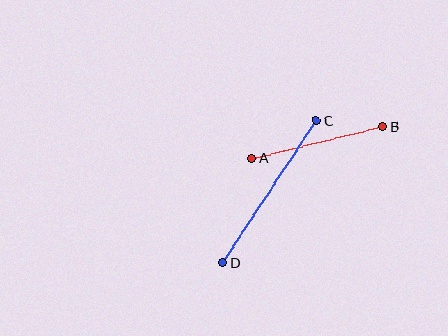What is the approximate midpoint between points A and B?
The midpoint is at approximately (317, 143) pixels.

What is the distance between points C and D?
The distance is approximately 170 pixels.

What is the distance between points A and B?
The distance is approximately 135 pixels.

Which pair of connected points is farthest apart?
Points C and D are farthest apart.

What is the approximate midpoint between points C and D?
The midpoint is at approximately (270, 192) pixels.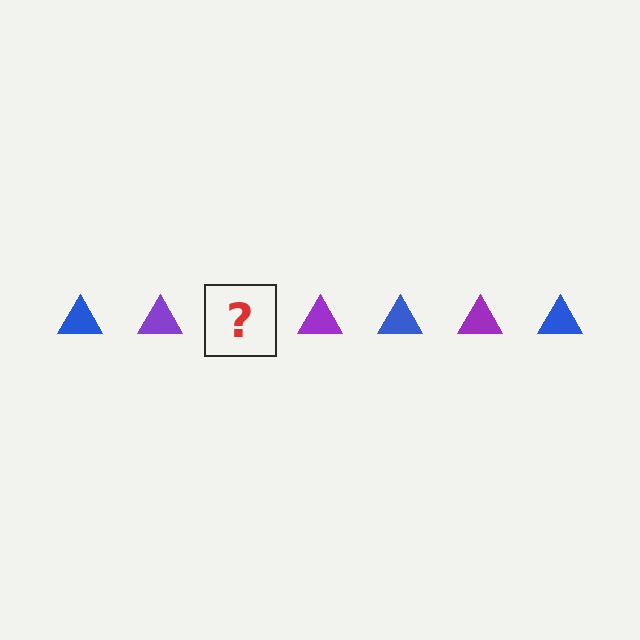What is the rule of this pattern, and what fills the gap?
The rule is that the pattern cycles through blue, purple triangles. The gap should be filled with a blue triangle.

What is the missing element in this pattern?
The missing element is a blue triangle.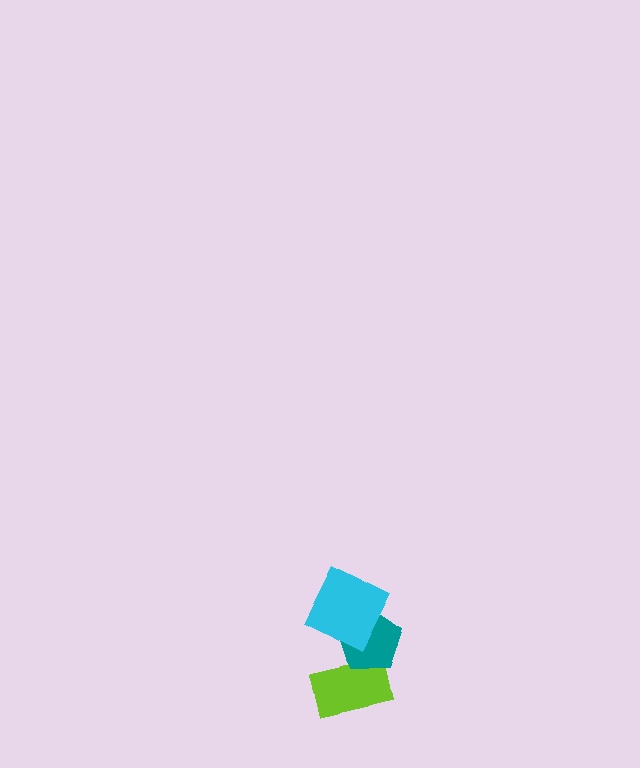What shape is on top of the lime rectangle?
The teal pentagon is on top of the lime rectangle.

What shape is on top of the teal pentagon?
The cyan square is on top of the teal pentagon.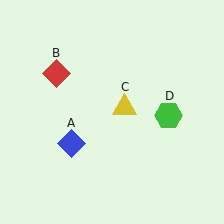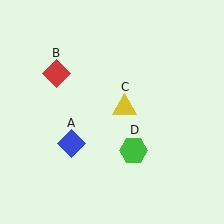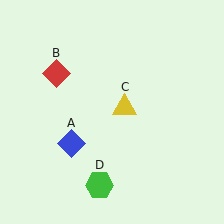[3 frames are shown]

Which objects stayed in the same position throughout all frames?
Blue diamond (object A) and red diamond (object B) and yellow triangle (object C) remained stationary.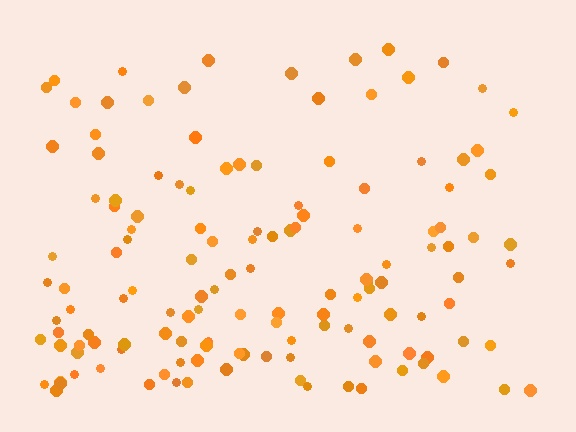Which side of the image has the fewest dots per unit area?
The top.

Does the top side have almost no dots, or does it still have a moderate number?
Still a moderate number, just noticeably fewer than the bottom.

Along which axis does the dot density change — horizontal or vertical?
Vertical.